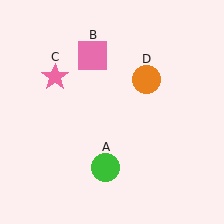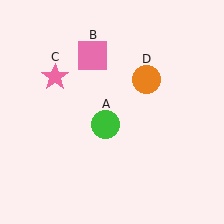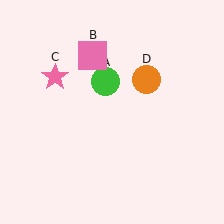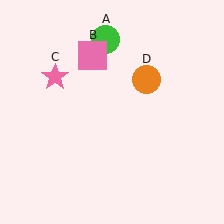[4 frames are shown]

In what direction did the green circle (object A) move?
The green circle (object A) moved up.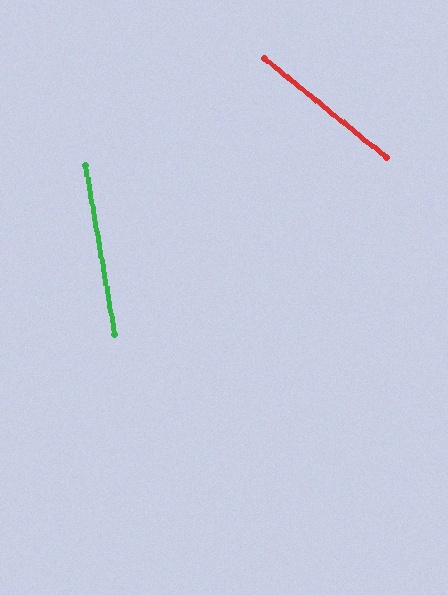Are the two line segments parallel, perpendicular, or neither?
Neither parallel nor perpendicular — they differ by about 41°.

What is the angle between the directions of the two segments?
Approximately 41 degrees.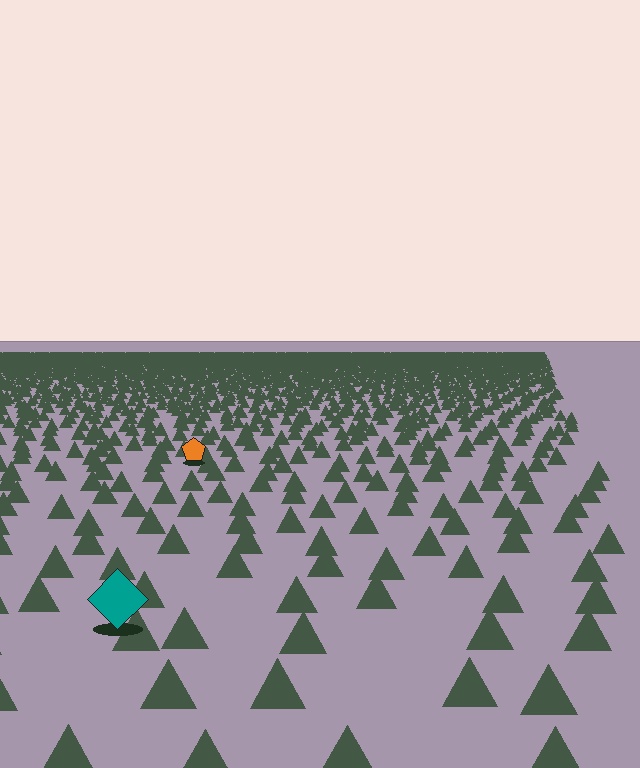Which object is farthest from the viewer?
The orange pentagon is farthest from the viewer. It appears smaller and the ground texture around it is denser.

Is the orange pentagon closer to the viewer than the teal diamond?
No. The teal diamond is closer — you can tell from the texture gradient: the ground texture is coarser near it.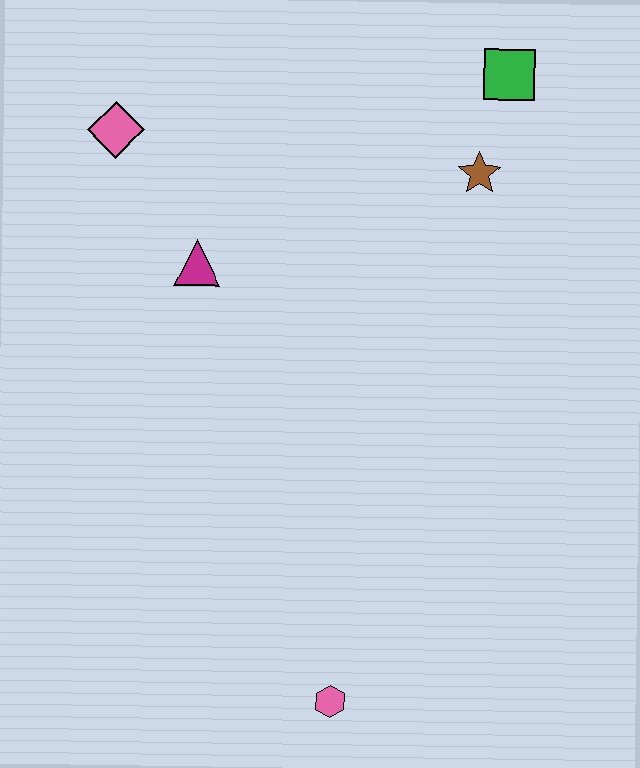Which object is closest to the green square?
The brown star is closest to the green square.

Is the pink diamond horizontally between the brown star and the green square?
No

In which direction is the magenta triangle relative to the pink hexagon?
The magenta triangle is above the pink hexagon.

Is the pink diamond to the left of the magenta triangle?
Yes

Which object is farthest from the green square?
The pink hexagon is farthest from the green square.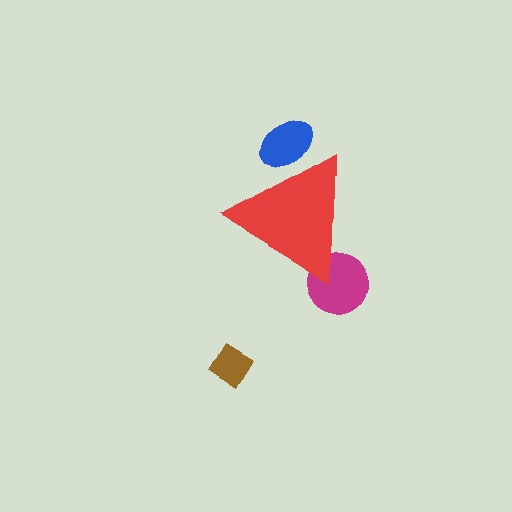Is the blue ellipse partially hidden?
Yes, the blue ellipse is partially hidden behind the red triangle.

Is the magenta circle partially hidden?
Yes, the magenta circle is partially hidden behind the red triangle.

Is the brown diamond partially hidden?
No, the brown diamond is fully visible.